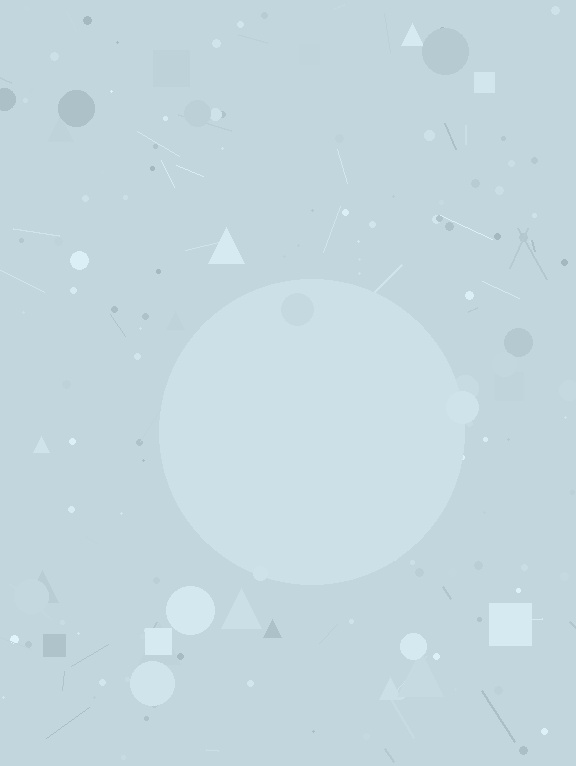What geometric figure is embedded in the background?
A circle is embedded in the background.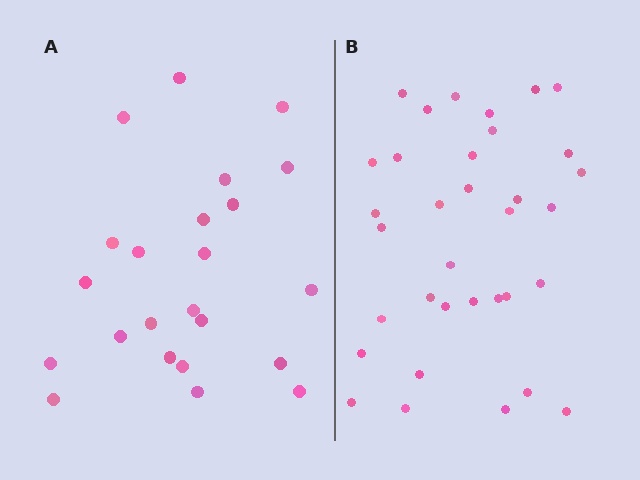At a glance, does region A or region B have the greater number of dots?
Region B (the right region) has more dots.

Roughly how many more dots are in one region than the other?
Region B has roughly 12 or so more dots than region A.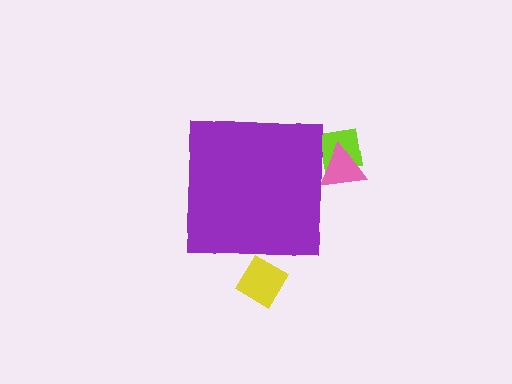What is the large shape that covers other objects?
A purple square.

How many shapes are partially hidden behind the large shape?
3 shapes are partially hidden.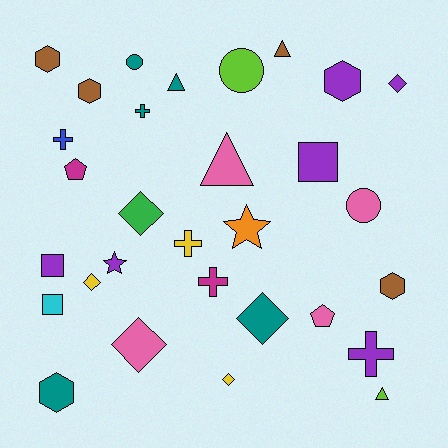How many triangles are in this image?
There are 4 triangles.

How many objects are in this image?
There are 30 objects.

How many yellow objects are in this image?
There are 3 yellow objects.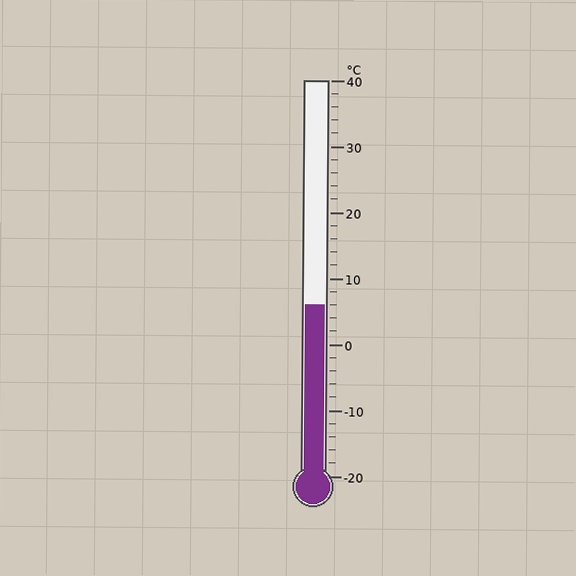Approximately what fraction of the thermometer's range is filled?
The thermometer is filled to approximately 45% of its range.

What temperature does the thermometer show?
The thermometer shows approximately 6°C.